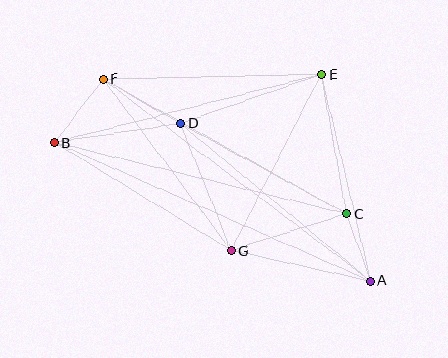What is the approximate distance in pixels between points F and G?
The distance between F and G is approximately 214 pixels.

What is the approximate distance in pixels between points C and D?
The distance between C and D is approximately 189 pixels.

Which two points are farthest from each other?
Points A and B are farthest from each other.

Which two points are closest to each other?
Points A and C are closest to each other.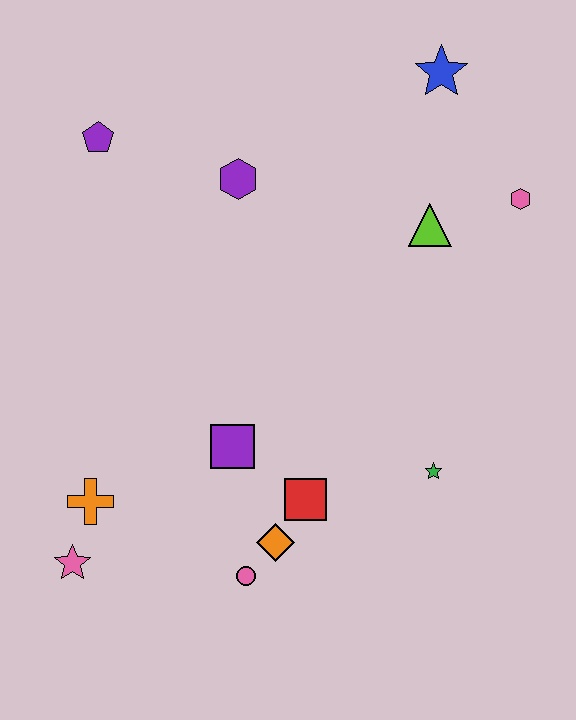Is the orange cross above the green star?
No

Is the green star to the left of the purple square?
No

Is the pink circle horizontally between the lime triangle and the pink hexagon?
No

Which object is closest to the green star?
The red square is closest to the green star.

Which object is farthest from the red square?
The blue star is farthest from the red square.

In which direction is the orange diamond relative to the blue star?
The orange diamond is below the blue star.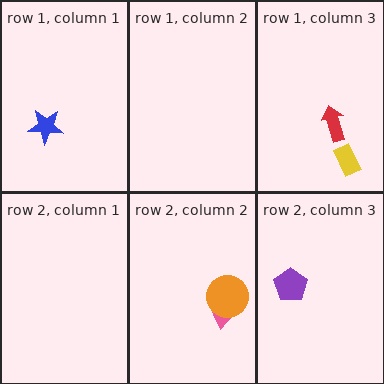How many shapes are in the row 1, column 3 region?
2.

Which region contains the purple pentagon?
The row 2, column 3 region.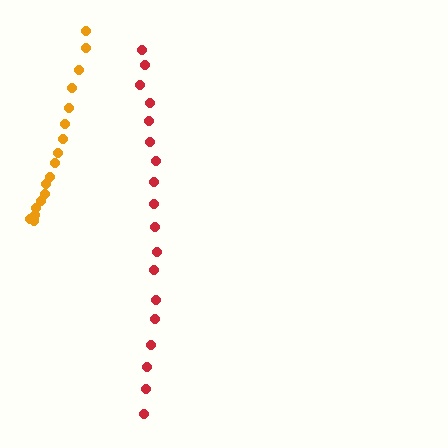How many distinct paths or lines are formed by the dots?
There are 2 distinct paths.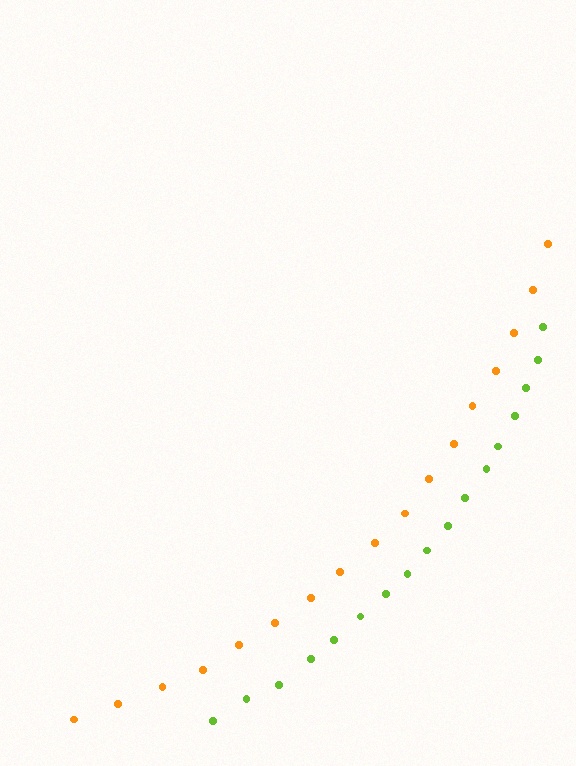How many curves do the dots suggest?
There are 2 distinct paths.